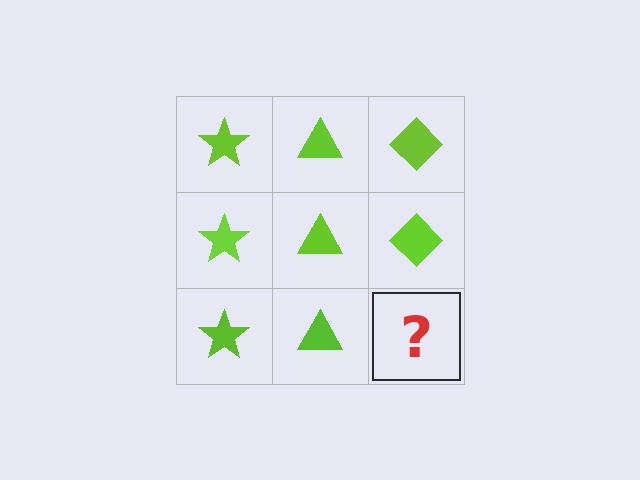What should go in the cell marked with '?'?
The missing cell should contain a lime diamond.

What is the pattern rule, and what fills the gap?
The rule is that each column has a consistent shape. The gap should be filled with a lime diamond.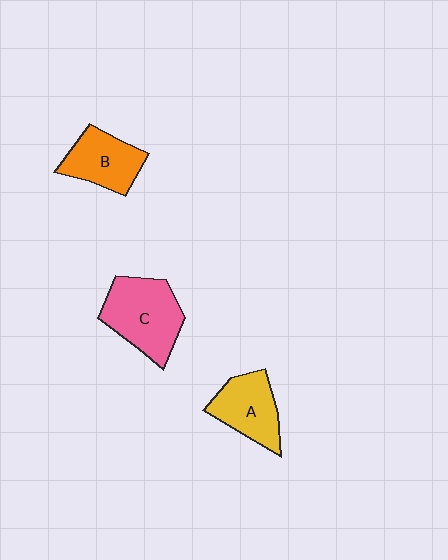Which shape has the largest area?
Shape C (pink).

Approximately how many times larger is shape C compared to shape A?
Approximately 1.3 times.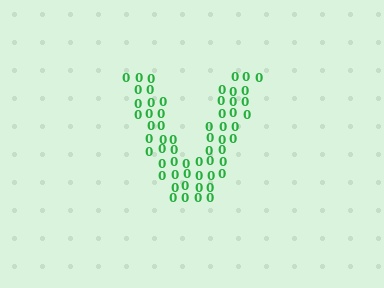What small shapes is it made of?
It is made of small digit 0's.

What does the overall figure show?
The overall figure shows the letter V.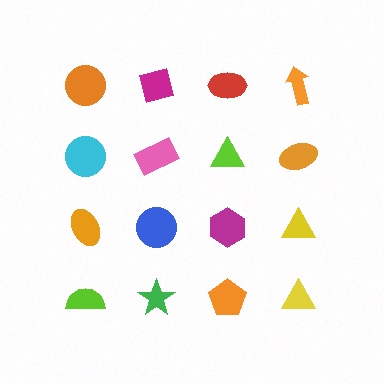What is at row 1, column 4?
An orange arrow.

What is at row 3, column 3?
A magenta hexagon.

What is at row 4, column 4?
A yellow triangle.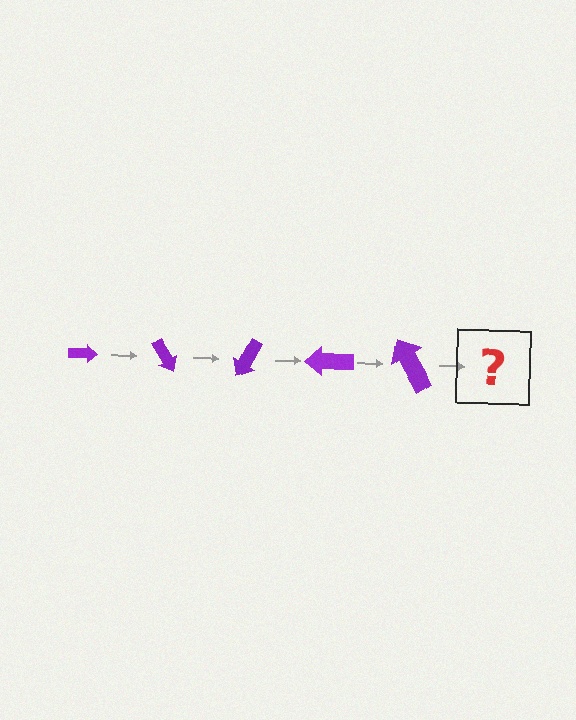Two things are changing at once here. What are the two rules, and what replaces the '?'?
The two rules are that the arrow grows larger each step and it rotates 60 degrees each step. The '?' should be an arrow, larger than the previous one and rotated 300 degrees from the start.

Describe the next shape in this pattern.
It should be an arrow, larger than the previous one and rotated 300 degrees from the start.